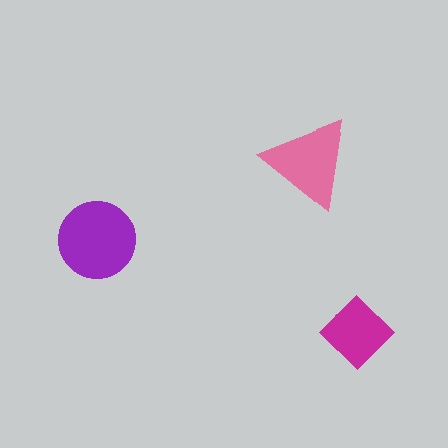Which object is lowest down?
The magenta diamond is bottommost.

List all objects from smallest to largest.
The magenta diamond, the pink triangle, the purple circle.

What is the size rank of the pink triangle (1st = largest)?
2nd.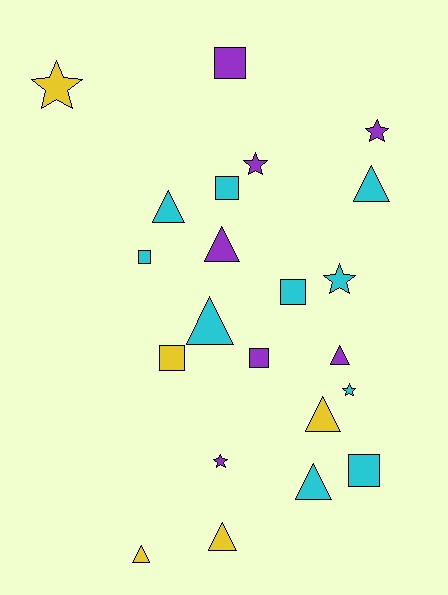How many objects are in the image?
There are 22 objects.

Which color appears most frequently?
Cyan, with 10 objects.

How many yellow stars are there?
There is 1 yellow star.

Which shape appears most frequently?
Triangle, with 9 objects.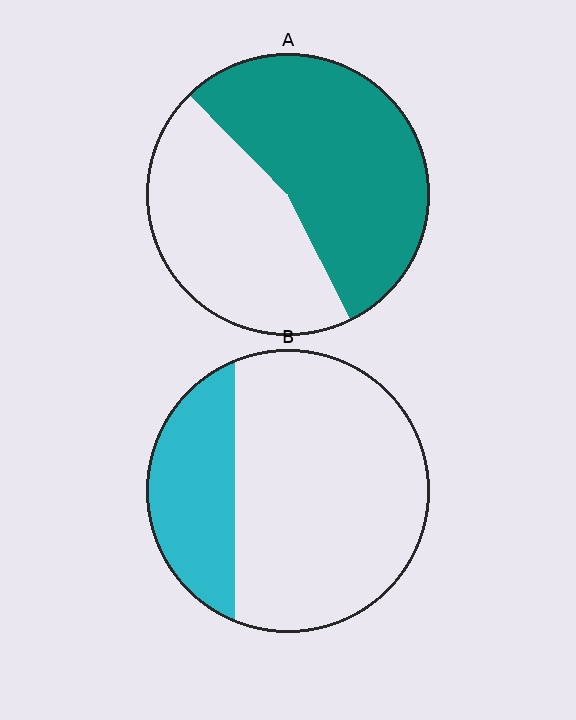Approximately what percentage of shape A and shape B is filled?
A is approximately 55% and B is approximately 25%.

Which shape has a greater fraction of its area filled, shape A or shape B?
Shape A.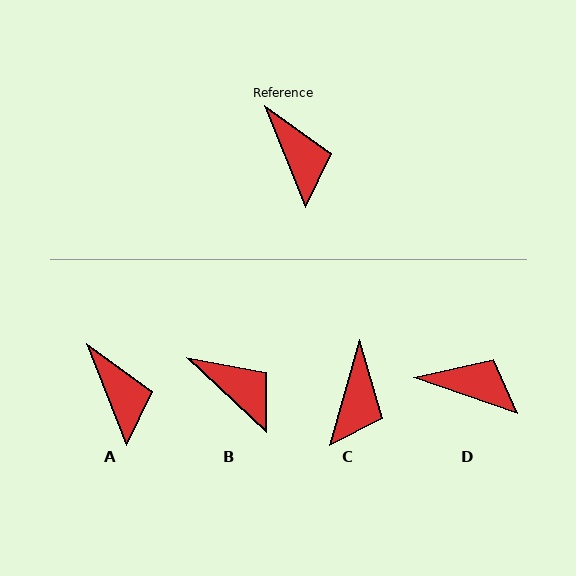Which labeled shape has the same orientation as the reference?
A.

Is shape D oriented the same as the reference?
No, it is off by about 49 degrees.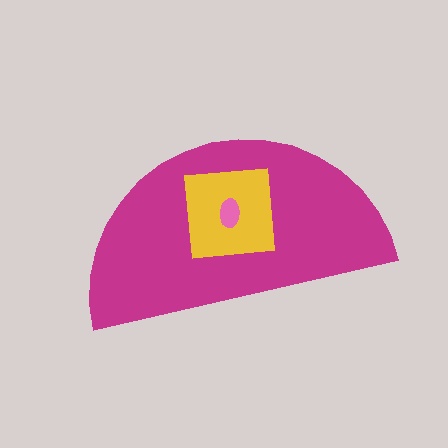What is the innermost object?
The pink ellipse.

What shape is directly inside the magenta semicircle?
The yellow square.